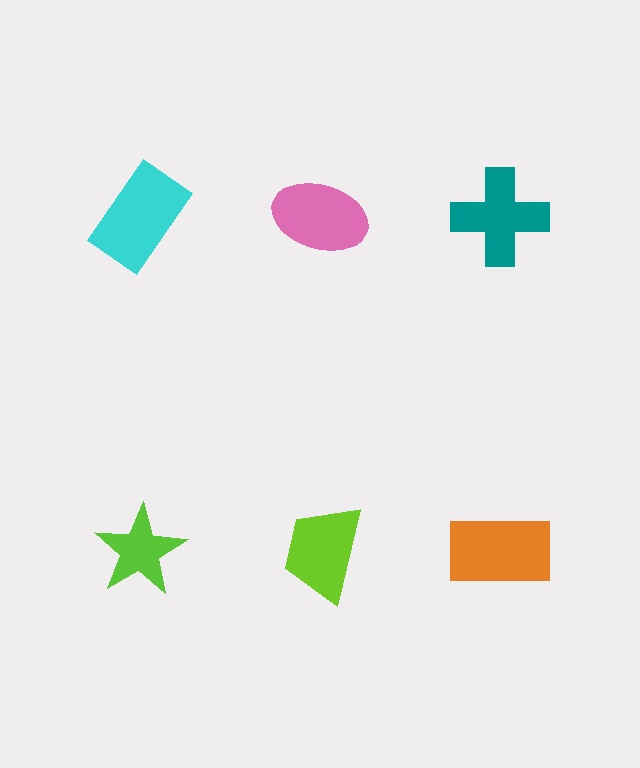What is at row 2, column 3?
An orange rectangle.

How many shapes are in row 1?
3 shapes.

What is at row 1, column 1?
A cyan rectangle.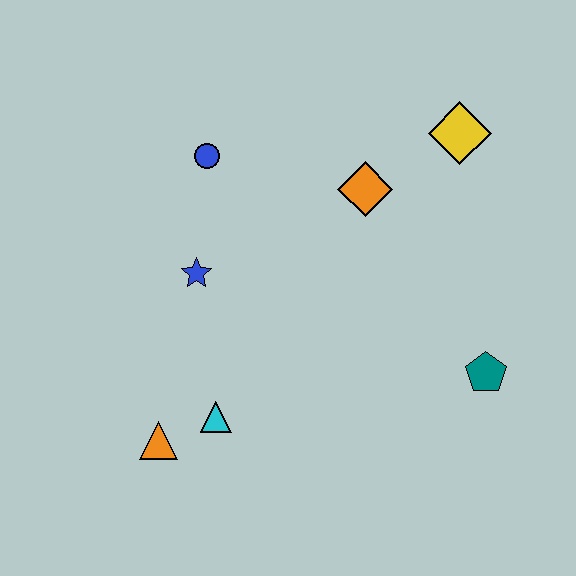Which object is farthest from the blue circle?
The teal pentagon is farthest from the blue circle.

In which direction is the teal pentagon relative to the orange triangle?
The teal pentagon is to the right of the orange triangle.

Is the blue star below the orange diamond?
Yes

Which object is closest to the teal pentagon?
The orange diamond is closest to the teal pentagon.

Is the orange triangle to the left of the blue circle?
Yes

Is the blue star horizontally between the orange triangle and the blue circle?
Yes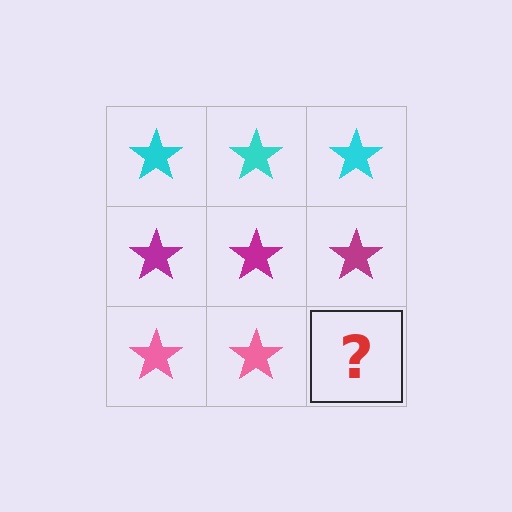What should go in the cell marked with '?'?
The missing cell should contain a pink star.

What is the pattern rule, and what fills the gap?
The rule is that each row has a consistent color. The gap should be filled with a pink star.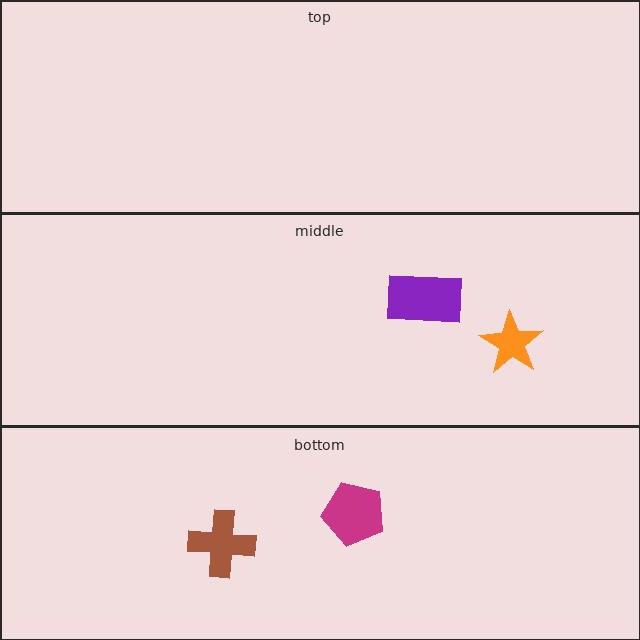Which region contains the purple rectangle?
The middle region.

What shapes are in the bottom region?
The brown cross, the magenta pentagon.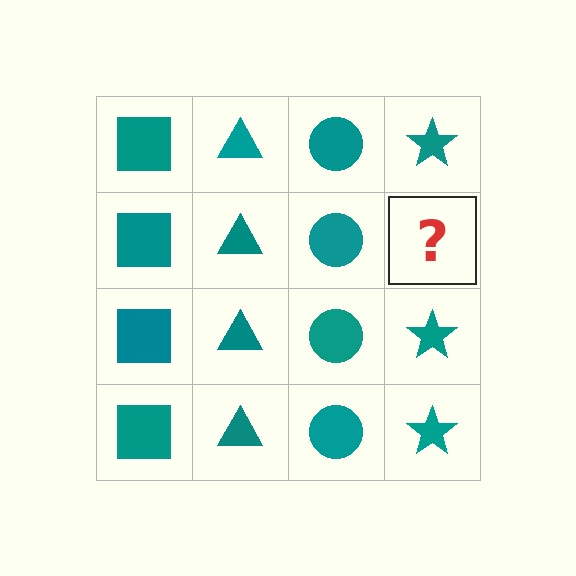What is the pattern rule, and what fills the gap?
The rule is that each column has a consistent shape. The gap should be filled with a teal star.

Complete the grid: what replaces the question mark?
The question mark should be replaced with a teal star.